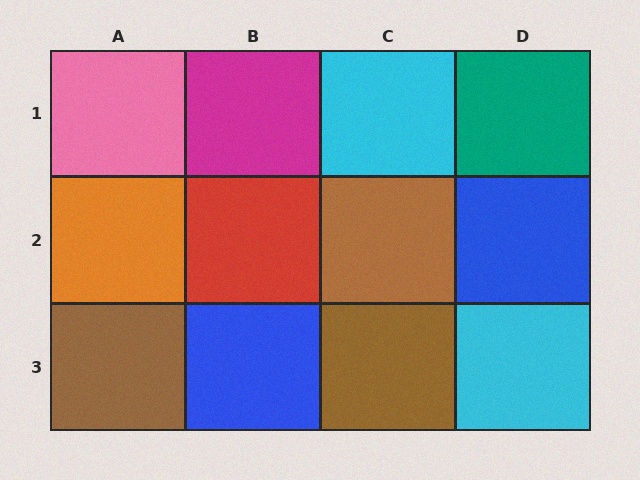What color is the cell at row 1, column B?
Magenta.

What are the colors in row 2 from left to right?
Orange, red, brown, blue.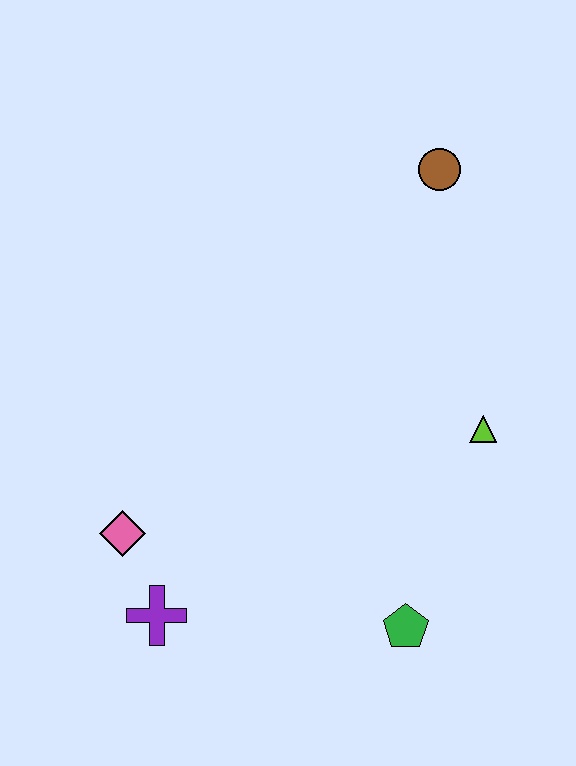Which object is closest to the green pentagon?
The lime triangle is closest to the green pentagon.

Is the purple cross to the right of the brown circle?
No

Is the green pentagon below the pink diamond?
Yes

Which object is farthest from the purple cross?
The brown circle is farthest from the purple cross.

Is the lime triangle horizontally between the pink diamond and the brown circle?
No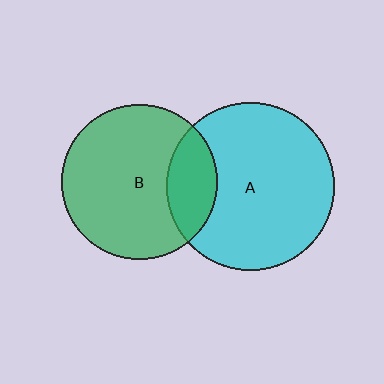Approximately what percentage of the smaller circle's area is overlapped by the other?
Approximately 20%.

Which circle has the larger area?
Circle A (cyan).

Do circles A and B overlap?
Yes.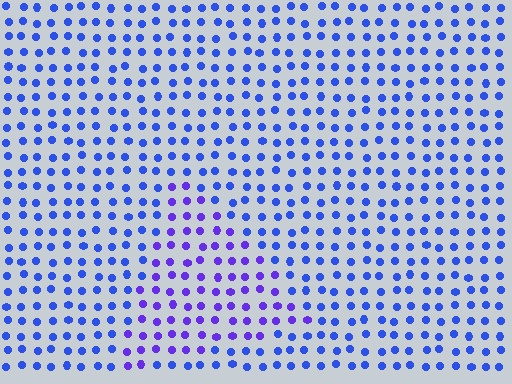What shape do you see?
I see a triangle.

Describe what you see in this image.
The image is filled with small blue elements in a uniform arrangement. A triangle-shaped region is visible where the elements are tinted to a slightly different hue, forming a subtle color boundary.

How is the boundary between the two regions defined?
The boundary is defined purely by a slight shift in hue (about 31 degrees). Spacing, size, and orientation are identical on both sides.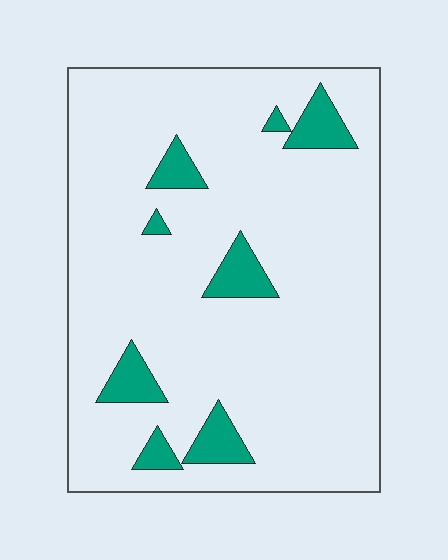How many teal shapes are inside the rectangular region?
8.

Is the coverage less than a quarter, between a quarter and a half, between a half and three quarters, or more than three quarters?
Less than a quarter.